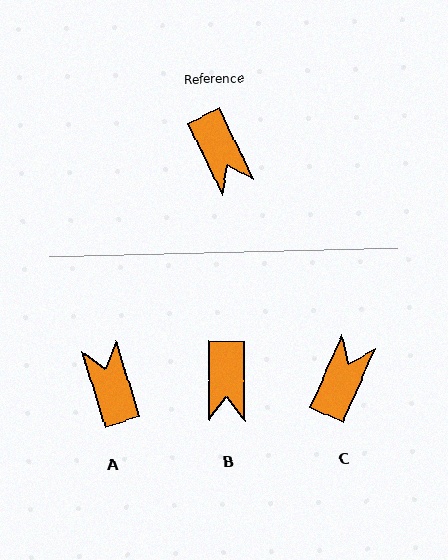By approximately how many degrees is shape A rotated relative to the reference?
Approximately 171 degrees counter-clockwise.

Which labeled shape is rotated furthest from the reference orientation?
A, about 171 degrees away.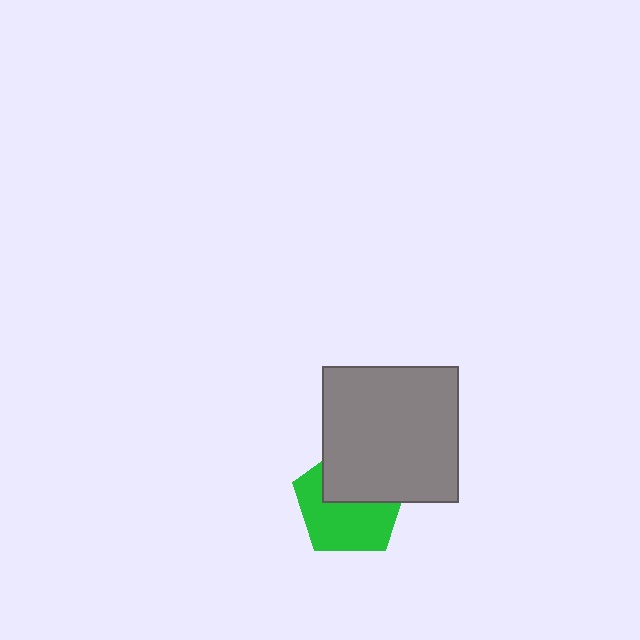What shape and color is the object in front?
The object in front is a gray square.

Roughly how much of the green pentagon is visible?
About half of it is visible (roughly 57%).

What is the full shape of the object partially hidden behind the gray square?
The partially hidden object is a green pentagon.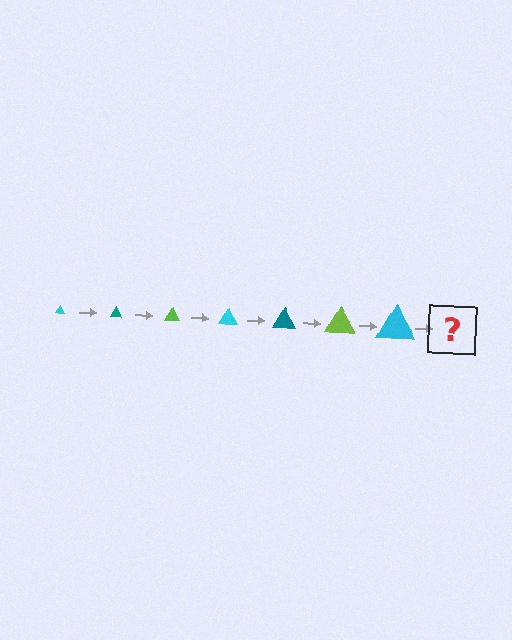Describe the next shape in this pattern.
It should be a teal triangle, larger than the previous one.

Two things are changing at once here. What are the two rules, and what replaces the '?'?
The two rules are that the triangle grows larger each step and the color cycles through cyan, teal, and lime. The '?' should be a teal triangle, larger than the previous one.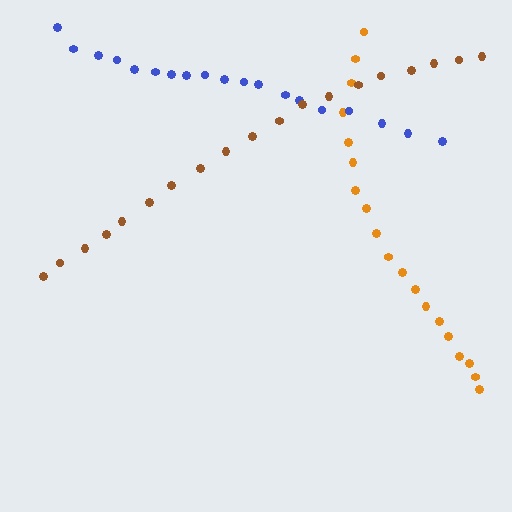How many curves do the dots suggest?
There are 3 distinct paths.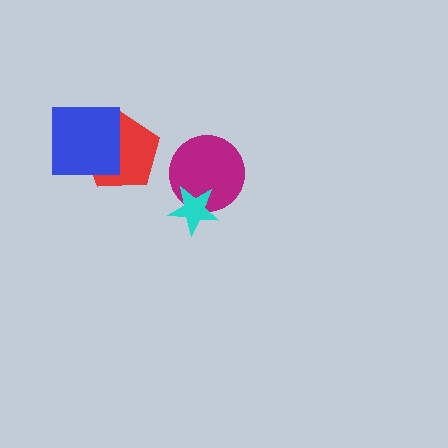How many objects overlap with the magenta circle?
1 object overlaps with the magenta circle.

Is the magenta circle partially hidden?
Yes, it is partially covered by another shape.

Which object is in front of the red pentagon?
The blue square is in front of the red pentagon.